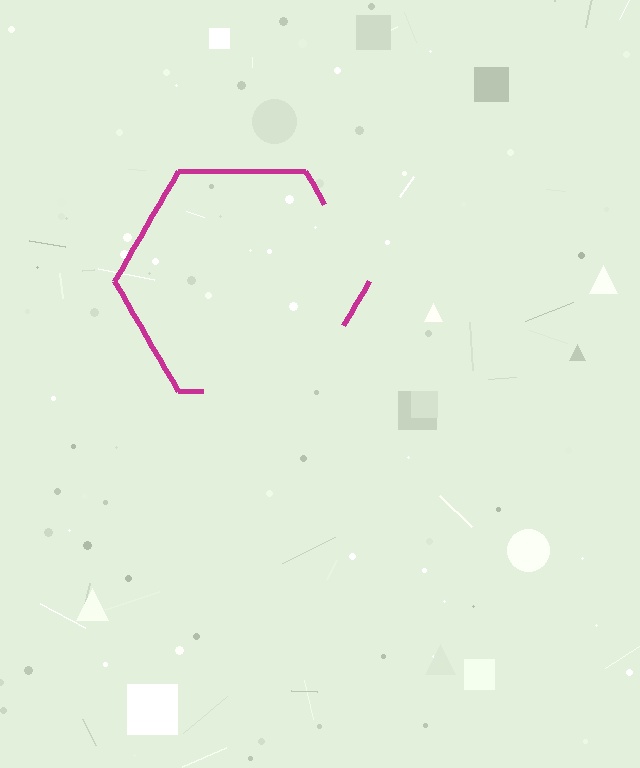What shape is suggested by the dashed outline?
The dashed outline suggests a hexagon.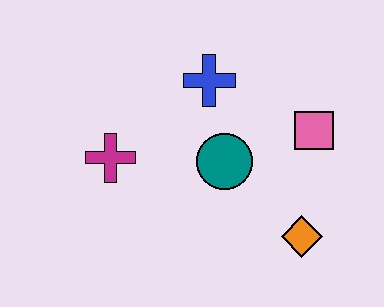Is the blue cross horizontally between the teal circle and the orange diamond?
No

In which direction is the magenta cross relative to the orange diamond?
The magenta cross is to the left of the orange diamond.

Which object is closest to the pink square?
The teal circle is closest to the pink square.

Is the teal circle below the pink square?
Yes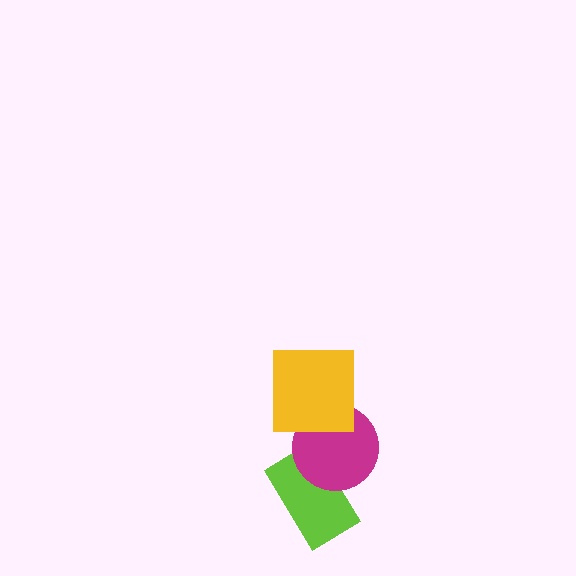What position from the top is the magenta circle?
The magenta circle is 2nd from the top.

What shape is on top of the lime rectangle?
The magenta circle is on top of the lime rectangle.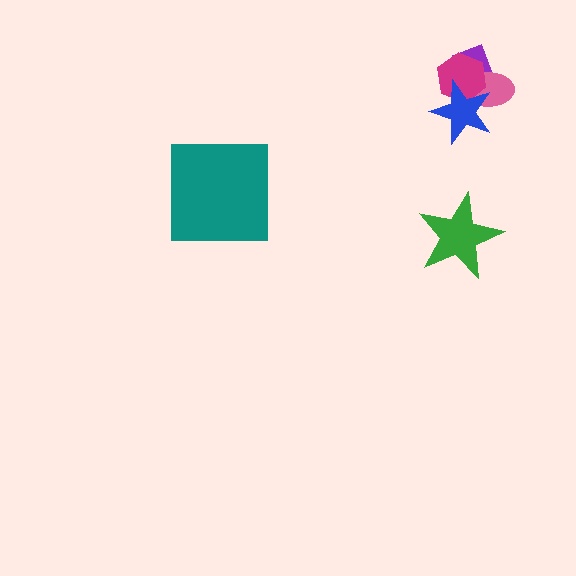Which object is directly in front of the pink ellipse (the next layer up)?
The magenta hexagon is directly in front of the pink ellipse.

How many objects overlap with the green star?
0 objects overlap with the green star.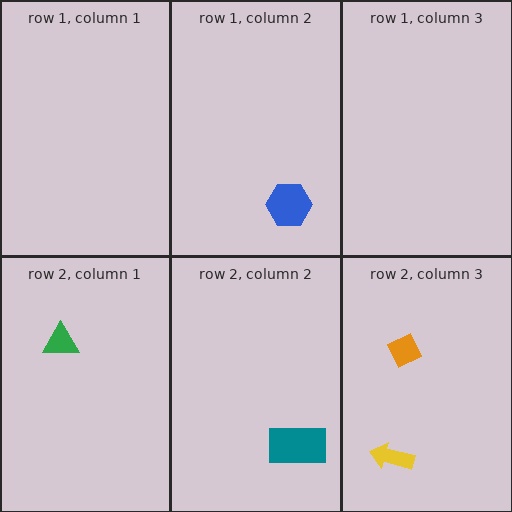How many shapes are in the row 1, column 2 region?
1.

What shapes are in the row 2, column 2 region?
The teal rectangle.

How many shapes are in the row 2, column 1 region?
1.